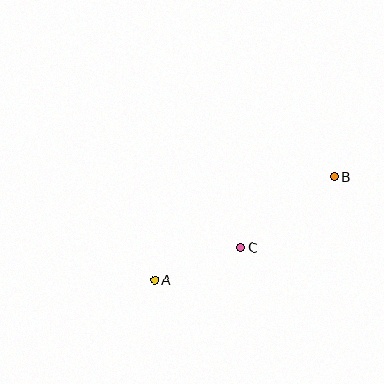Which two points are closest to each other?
Points A and C are closest to each other.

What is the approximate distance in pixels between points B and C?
The distance between B and C is approximately 117 pixels.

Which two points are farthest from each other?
Points A and B are farthest from each other.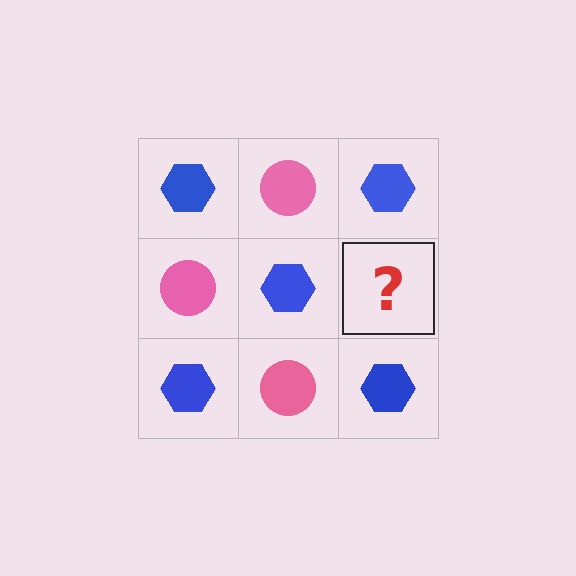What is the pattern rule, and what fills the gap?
The rule is that it alternates blue hexagon and pink circle in a checkerboard pattern. The gap should be filled with a pink circle.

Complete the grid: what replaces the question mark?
The question mark should be replaced with a pink circle.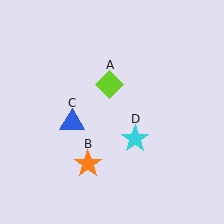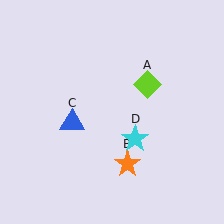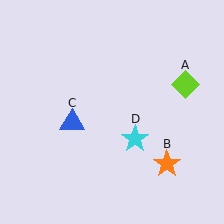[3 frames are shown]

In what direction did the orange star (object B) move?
The orange star (object B) moved right.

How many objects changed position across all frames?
2 objects changed position: lime diamond (object A), orange star (object B).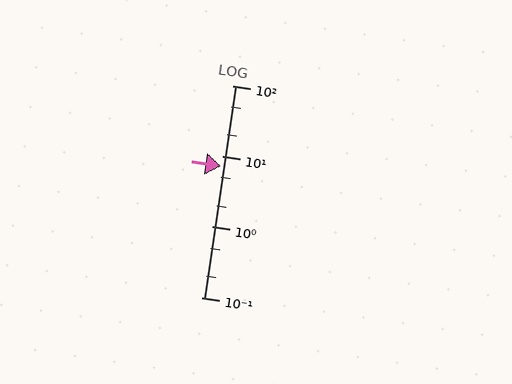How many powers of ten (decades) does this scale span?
The scale spans 3 decades, from 0.1 to 100.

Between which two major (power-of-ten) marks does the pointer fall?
The pointer is between 1 and 10.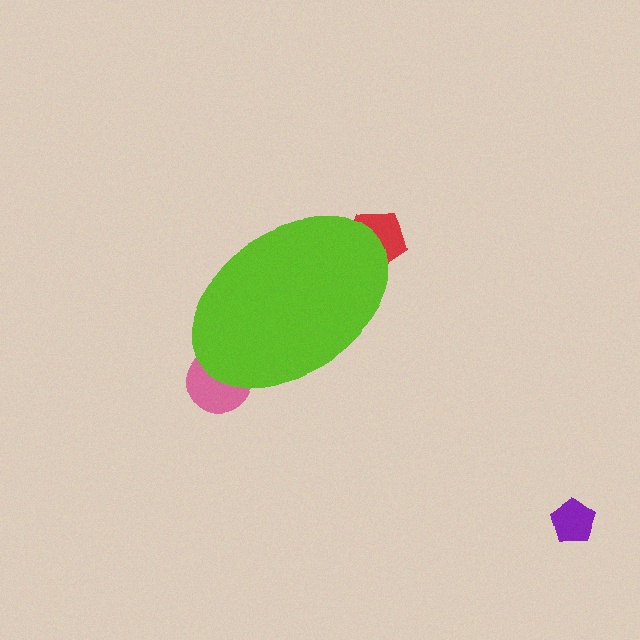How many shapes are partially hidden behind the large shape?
2 shapes are partially hidden.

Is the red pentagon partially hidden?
Yes, the red pentagon is partially hidden behind the lime ellipse.